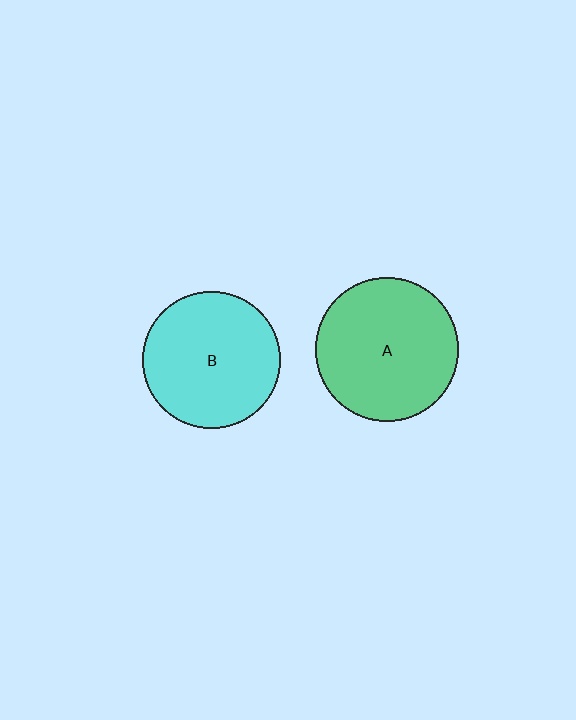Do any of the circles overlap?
No, none of the circles overlap.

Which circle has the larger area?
Circle A (green).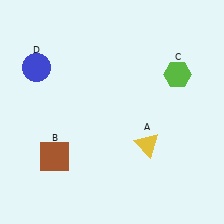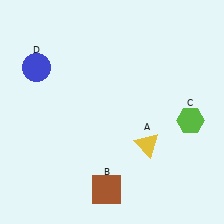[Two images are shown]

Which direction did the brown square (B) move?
The brown square (B) moved right.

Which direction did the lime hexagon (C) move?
The lime hexagon (C) moved down.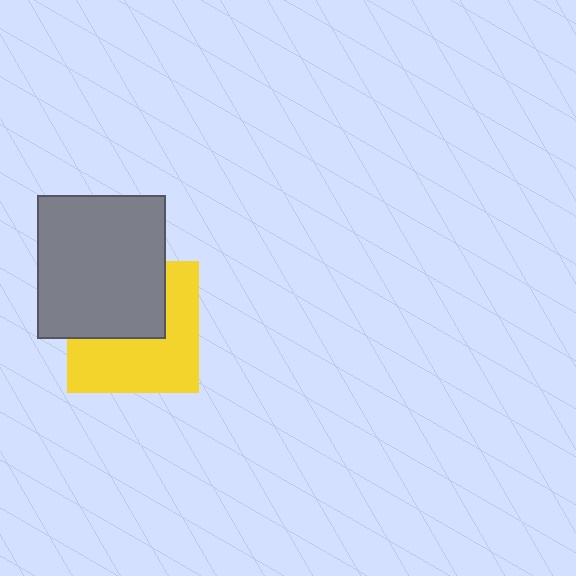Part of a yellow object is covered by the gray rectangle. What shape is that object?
It is a square.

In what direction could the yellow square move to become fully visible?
The yellow square could move down. That would shift it out from behind the gray rectangle entirely.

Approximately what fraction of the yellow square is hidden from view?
Roughly 44% of the yellow square is hidden behind the gray rectangle.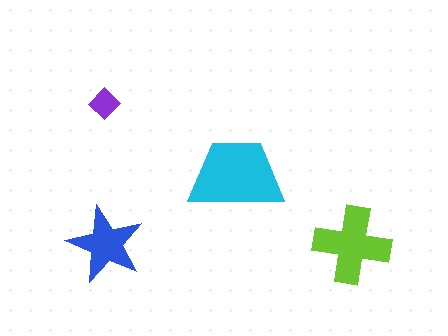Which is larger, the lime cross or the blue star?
The lime cross.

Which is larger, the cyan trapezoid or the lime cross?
The cyan trapezoid.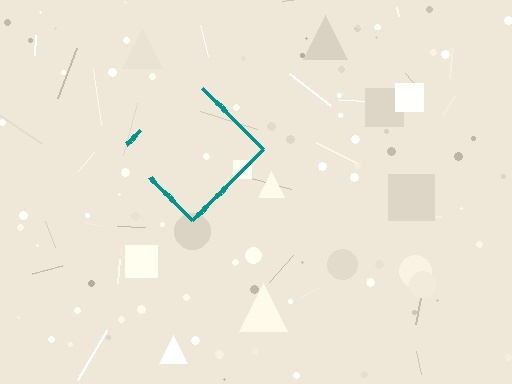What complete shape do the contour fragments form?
The contour fragments form a diamond.